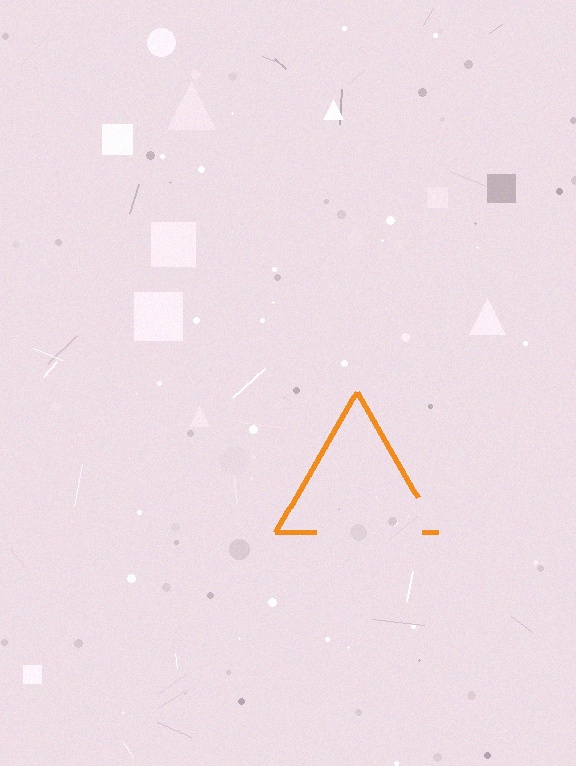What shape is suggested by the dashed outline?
The dashed outline suggests a triangle.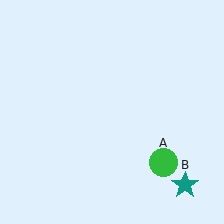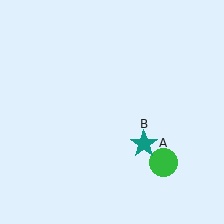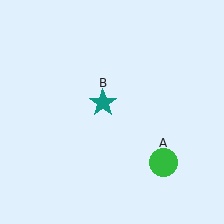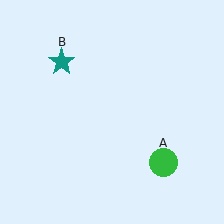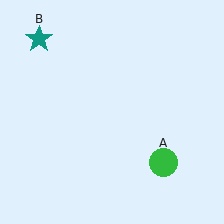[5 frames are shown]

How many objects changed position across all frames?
1 object changed position: teal star (object B).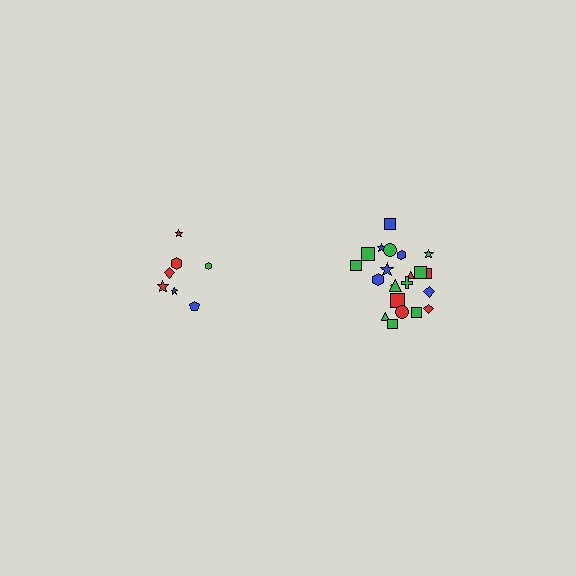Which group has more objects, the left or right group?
The right group.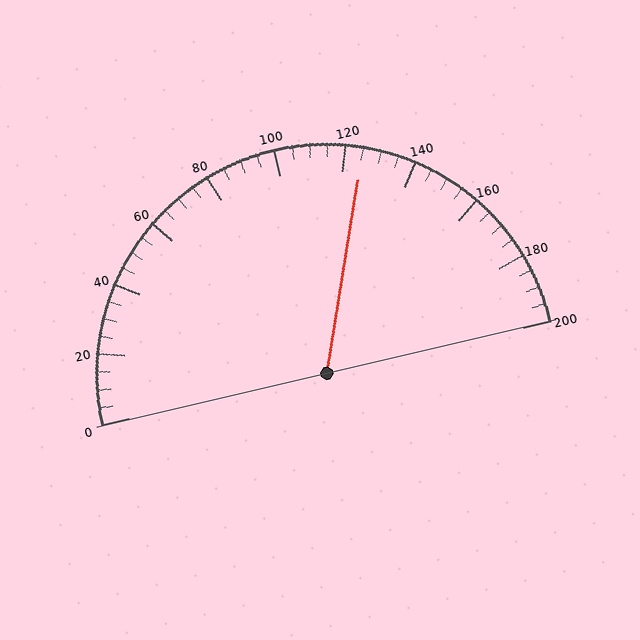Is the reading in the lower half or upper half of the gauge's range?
The reading is in the upper half of the range (0 to 200).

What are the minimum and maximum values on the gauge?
The gauge ranges from 0 to 200.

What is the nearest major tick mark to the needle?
The nearest major tick mark is 120.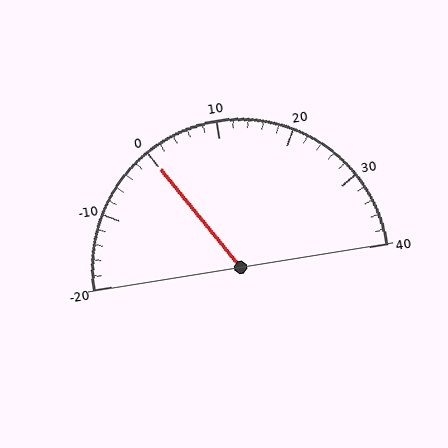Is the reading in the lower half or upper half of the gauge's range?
The reading is in the lower half of the range (-20 to 40).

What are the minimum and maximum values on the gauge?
The gauge ranges from -20 to 40.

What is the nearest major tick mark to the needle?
The nearest major tick mark is 0.